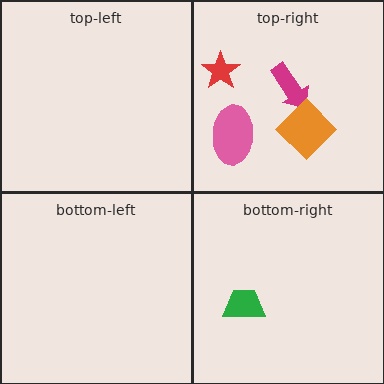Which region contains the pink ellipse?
The top-right region.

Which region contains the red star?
The top-right region.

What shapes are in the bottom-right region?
The green trapezoid.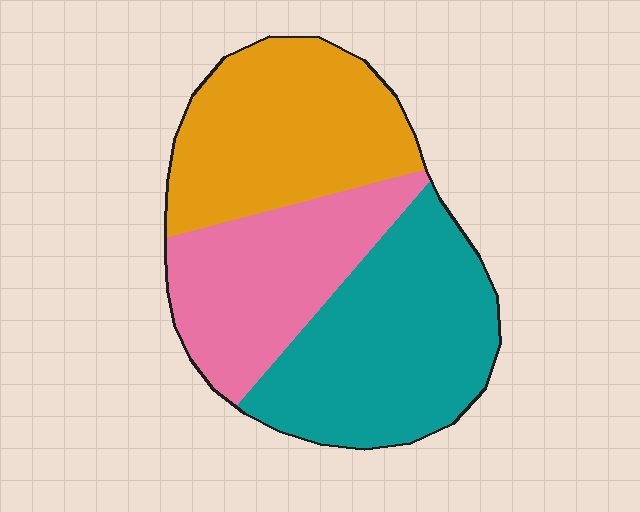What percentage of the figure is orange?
Orange covers 33% of the figure.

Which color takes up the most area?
Teal, at roughly 40%.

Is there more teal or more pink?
Teal.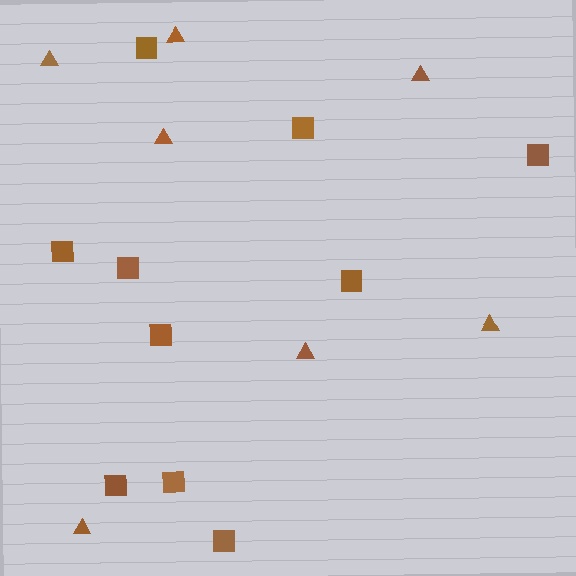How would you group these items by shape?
There are 2 groups: one group of squares (10) and one group of triangles (7).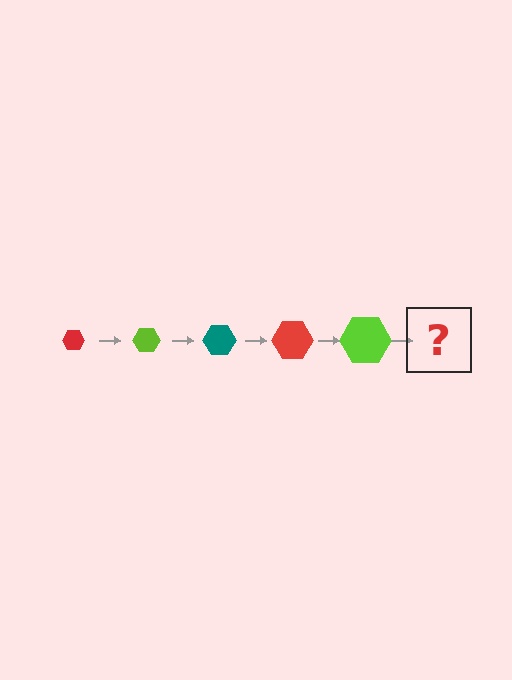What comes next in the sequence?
The next element should be a teal hexagon, larger than the previous one.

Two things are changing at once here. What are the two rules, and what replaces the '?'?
The two rules are that the hexagon grows larger each step and the color cycles through red, lime, and teal. The '?' should be a teal hexagon, larger than the previous one.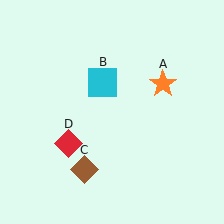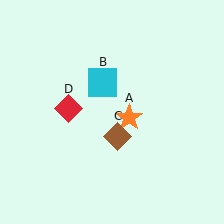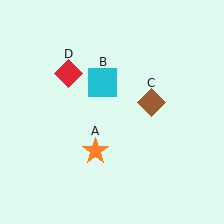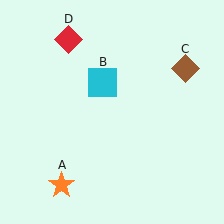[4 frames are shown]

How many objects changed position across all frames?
3 objects changed position: orange star (object A), brown diamond (object C), red diamond (object D).